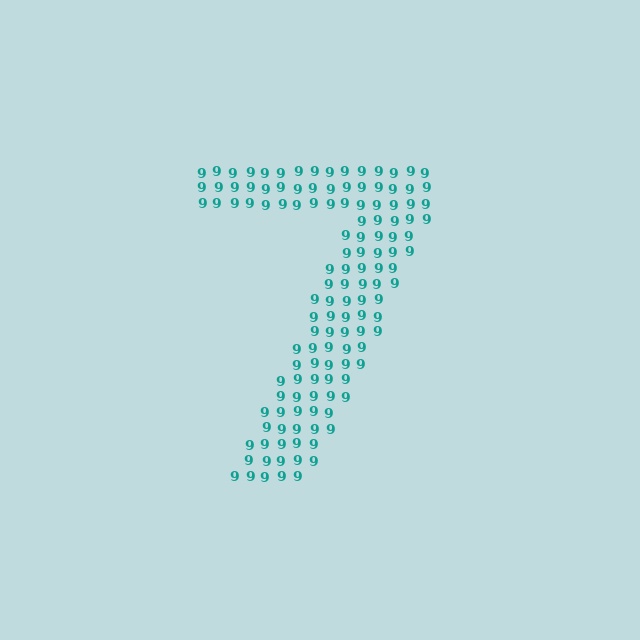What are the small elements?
The small elements are digit 9's.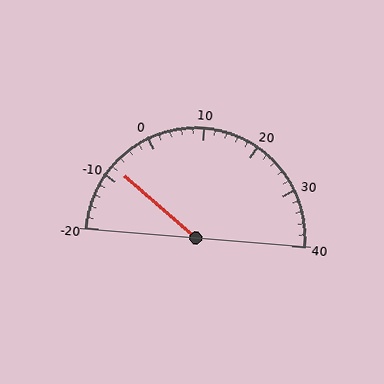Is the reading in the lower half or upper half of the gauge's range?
The reading is in the lower half of the range (-20 to 40).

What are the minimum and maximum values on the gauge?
The gauge ranges from -20 to 40.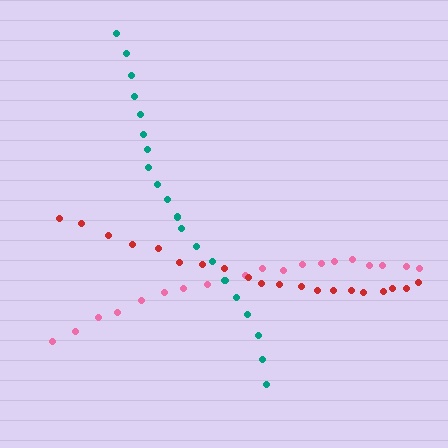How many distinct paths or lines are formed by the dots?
There are 3 distinct paths.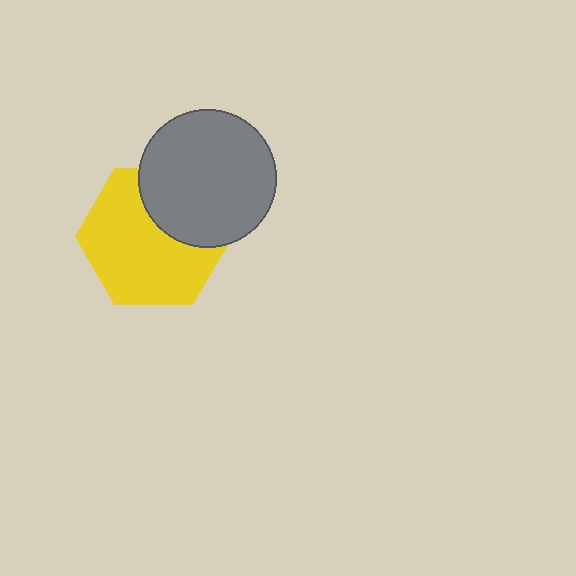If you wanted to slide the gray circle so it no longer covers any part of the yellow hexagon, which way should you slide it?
Slide it toward the upper-right — that is the most direct way to separate the two shapes.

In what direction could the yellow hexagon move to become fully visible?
The yellow hexagon could move toward the lower-left. That would shift it out from behind the gray circle entirely.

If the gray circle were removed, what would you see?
You would see the complete yellow hexagon.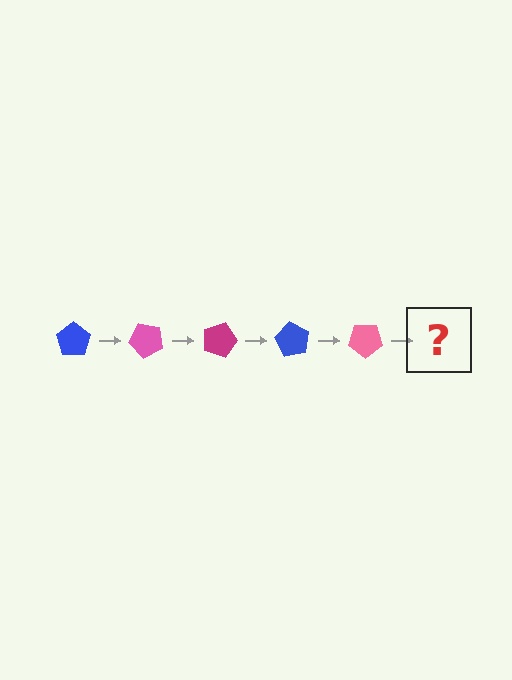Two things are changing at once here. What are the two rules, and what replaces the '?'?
The two rules are that it rotates 45 degrees each step and the color cycles through blue, pink, and magenta. The '?' should be a magenta pentagon, rotated 225 degrees from the start.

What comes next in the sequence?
The next element should be a magenta pentagon, rotated 225 degrees from the start.